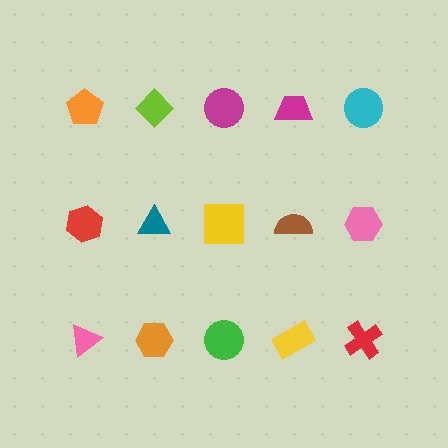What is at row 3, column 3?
A green circle.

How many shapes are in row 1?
5 shapes.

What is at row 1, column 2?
A lime diamond.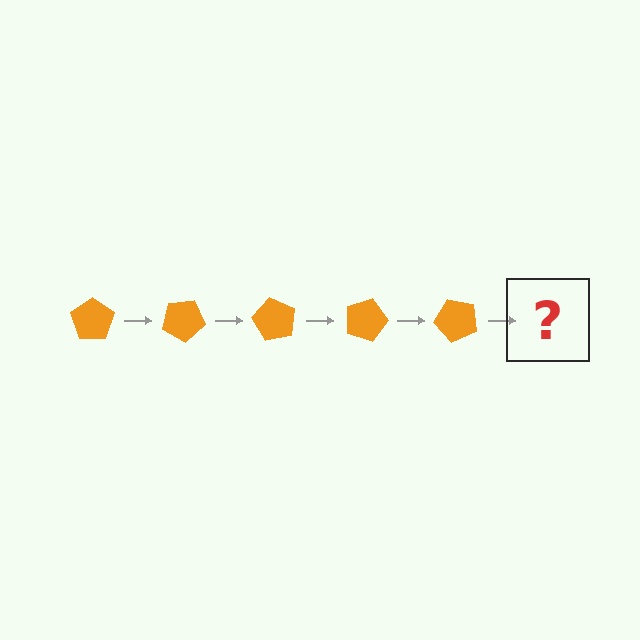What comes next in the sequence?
The next element should be an orange pentagon rotated 150 degrees.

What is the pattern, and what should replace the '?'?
The pattern is that the pentagon rotates 30 degrees each step. The '?' should be an orange pentagon rotated 150 degrees.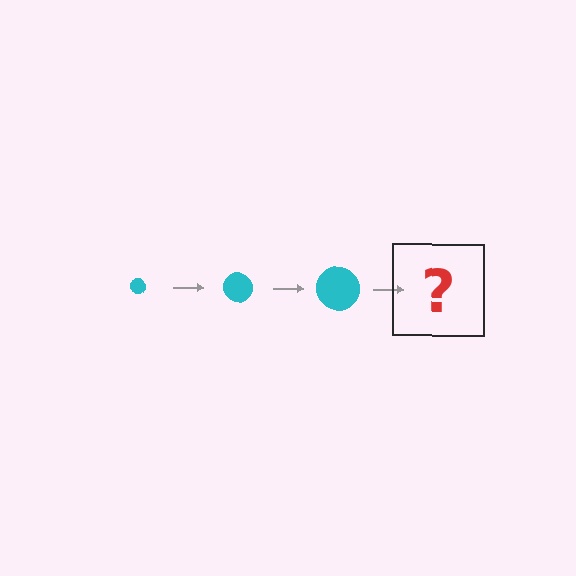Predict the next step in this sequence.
The next step is a cyan circle, larger than the previous one.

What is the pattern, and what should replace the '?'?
The pattern is that the circle gets progressively larger each step. The '?' should be a cyan circle, larger than the previous one.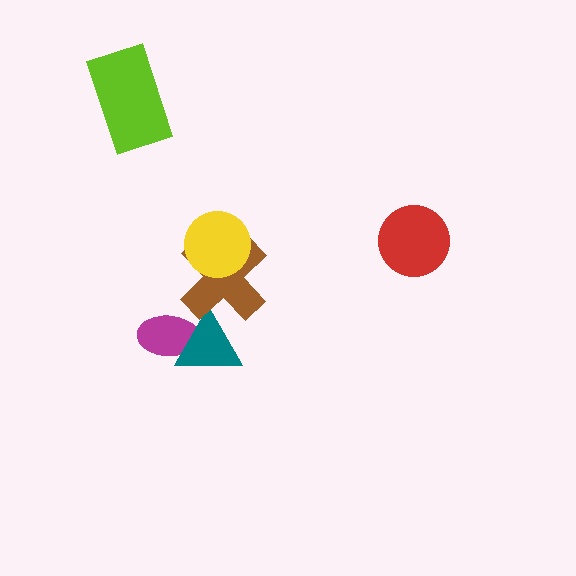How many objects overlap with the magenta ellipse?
1 object overlaps with the magenta ellipse.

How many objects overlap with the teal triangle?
2 objects overlap with the teal triangle.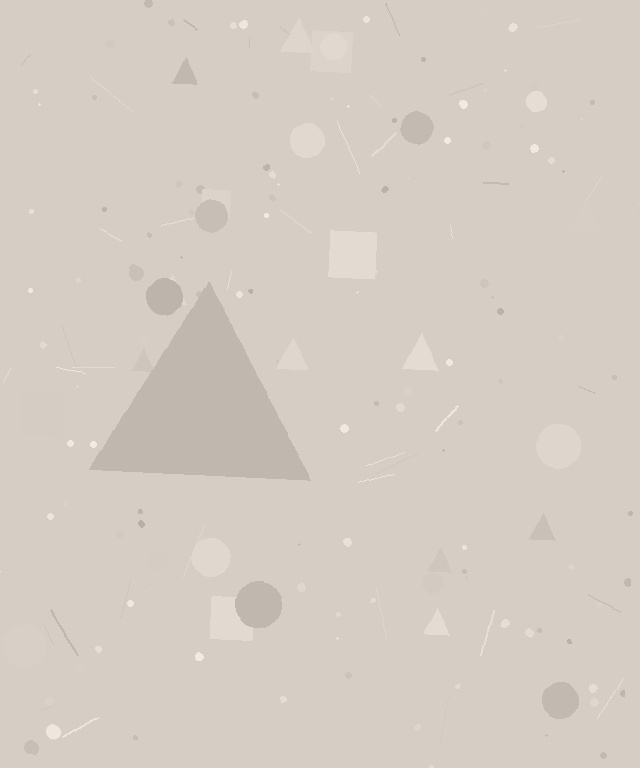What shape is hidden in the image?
A triangle is hidden in the image.